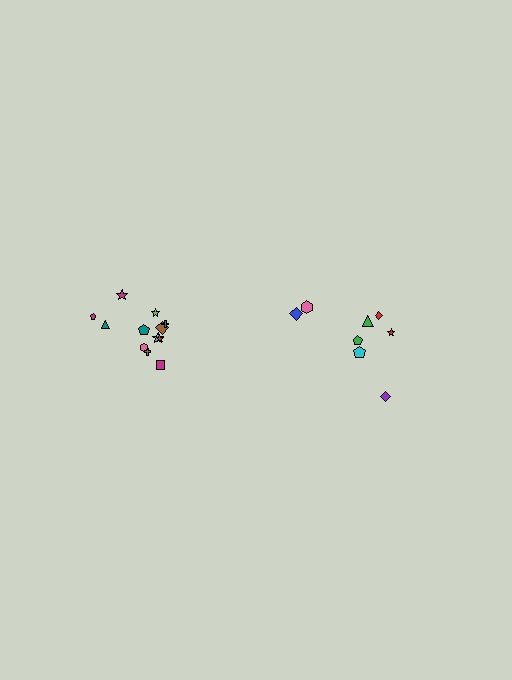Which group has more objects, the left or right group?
The left group.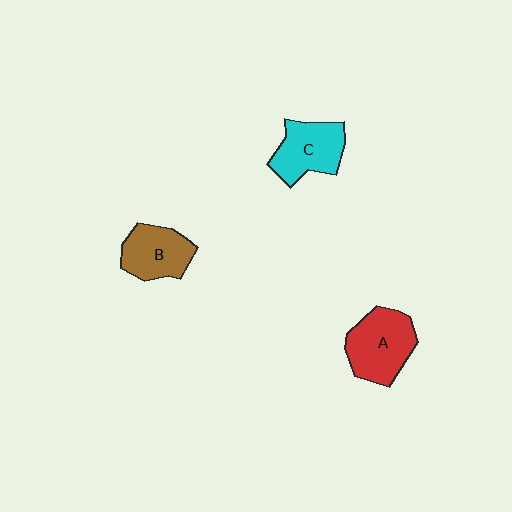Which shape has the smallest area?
Shape B (brown).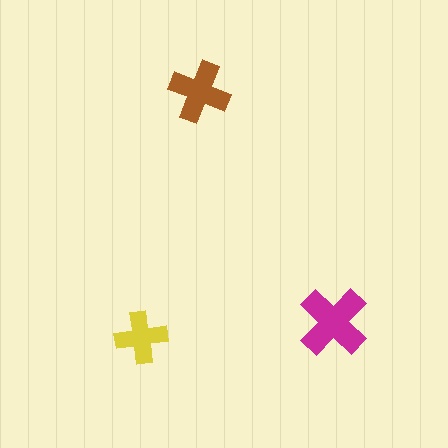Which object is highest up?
The brown cross is topmost.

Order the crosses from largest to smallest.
the magenta one, the brown one, the yellow one.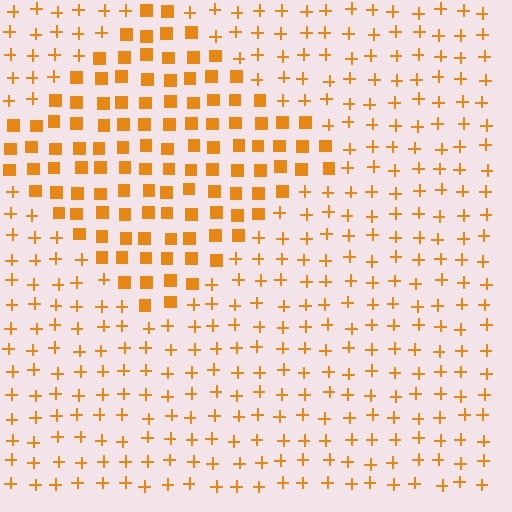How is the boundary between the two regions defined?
The boundary is defined by a change in element shape: squares inside vs. plus signs outside. All elements share the same color and spacing.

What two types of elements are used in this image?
The image uses squares inside the diamond region and plus signs outside it.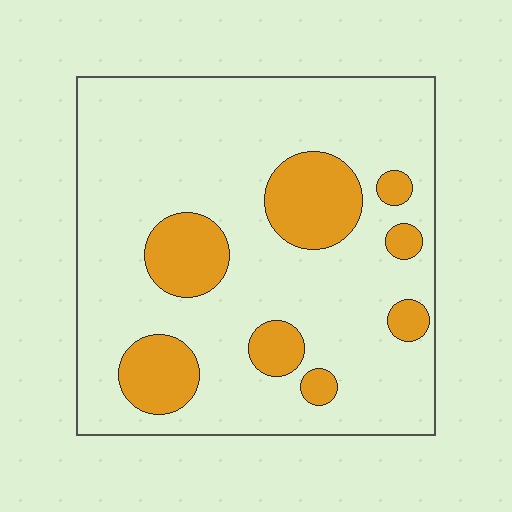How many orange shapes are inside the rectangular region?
8.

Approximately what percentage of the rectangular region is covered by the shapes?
Approximately 20%.